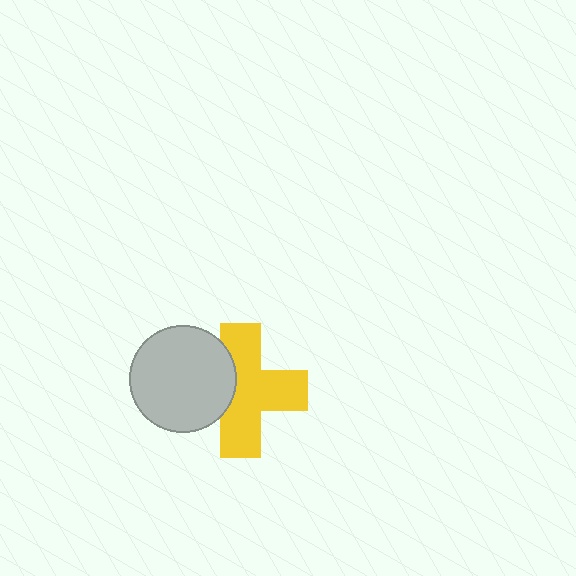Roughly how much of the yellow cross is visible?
Most of it is visible (roughly 69%).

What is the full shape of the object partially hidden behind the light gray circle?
The partially hidden object is a yellow cross.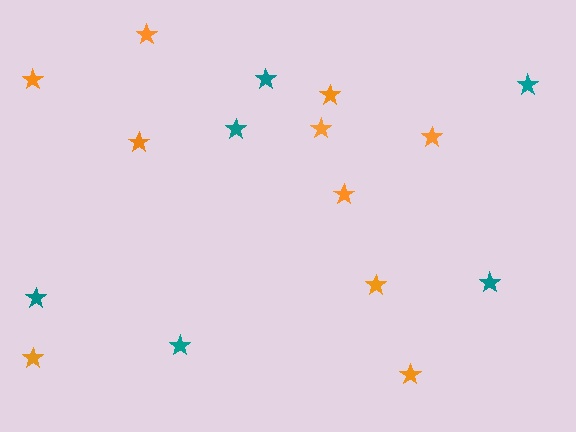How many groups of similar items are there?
There are 2 groups: one group of teal stars (6) and one group of orange stars (10).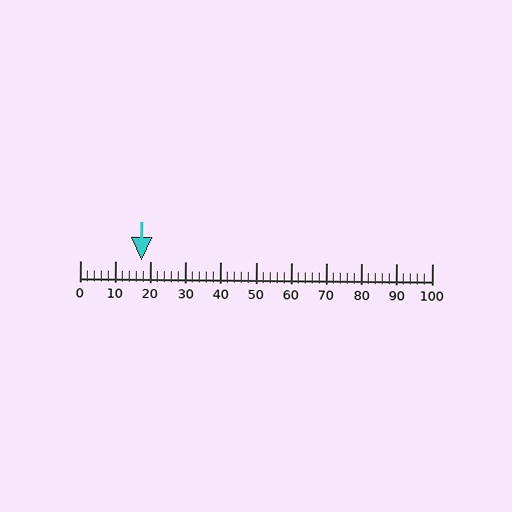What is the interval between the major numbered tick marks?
The major tick marks are spaced 10 units apart.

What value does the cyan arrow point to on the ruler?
The cyan arrow points to approximately 18.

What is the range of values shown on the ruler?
The ruler shows values from 0 to 100.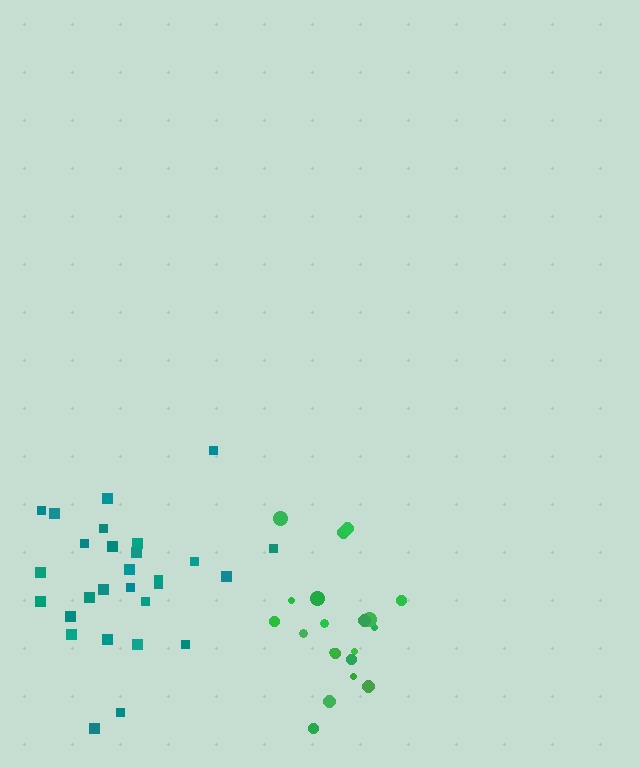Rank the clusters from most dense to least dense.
teal, green.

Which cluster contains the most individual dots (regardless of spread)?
Teal (28).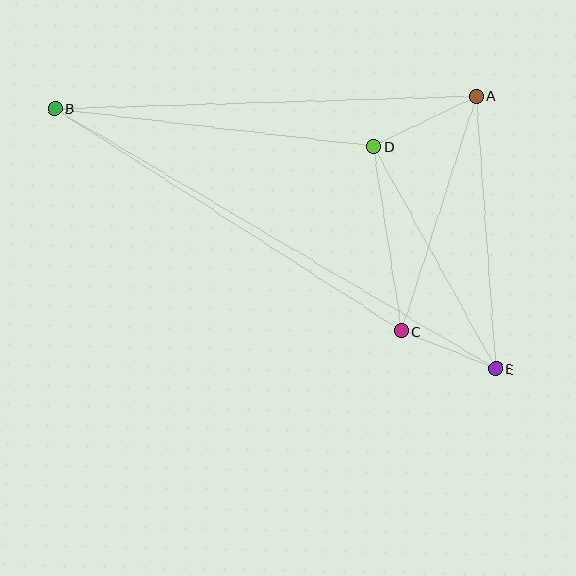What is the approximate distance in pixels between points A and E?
The distance between A and E is approximately 274 pixels.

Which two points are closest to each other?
Points C and E are closest to each other.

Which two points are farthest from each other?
Points B and E are farthest from each other.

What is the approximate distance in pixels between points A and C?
The distance between A and C is approximately 247 pixels.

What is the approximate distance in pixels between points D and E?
The distance between D and E is approximately 254 pixels.